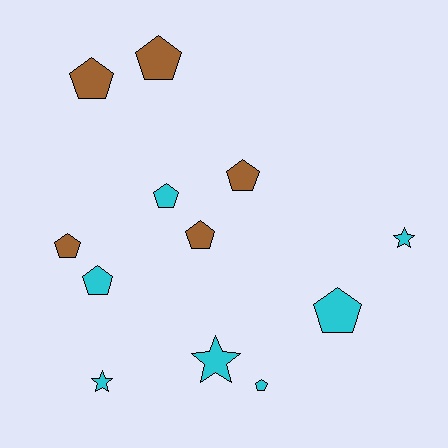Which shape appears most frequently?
Pentagon, with 9 objects.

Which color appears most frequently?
Cyan, with 7 objects.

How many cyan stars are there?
There are 3 cyan stars.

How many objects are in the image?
There are 12 objects.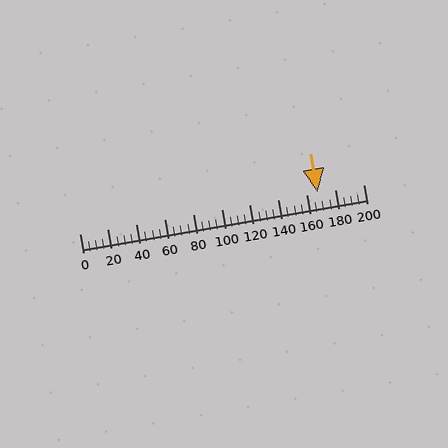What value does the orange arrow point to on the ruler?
The orange arrow points to approximately 168.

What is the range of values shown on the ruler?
The ruler shows values from 0 to 200.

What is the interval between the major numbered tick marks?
The major tick marks are spaced 20 units apart.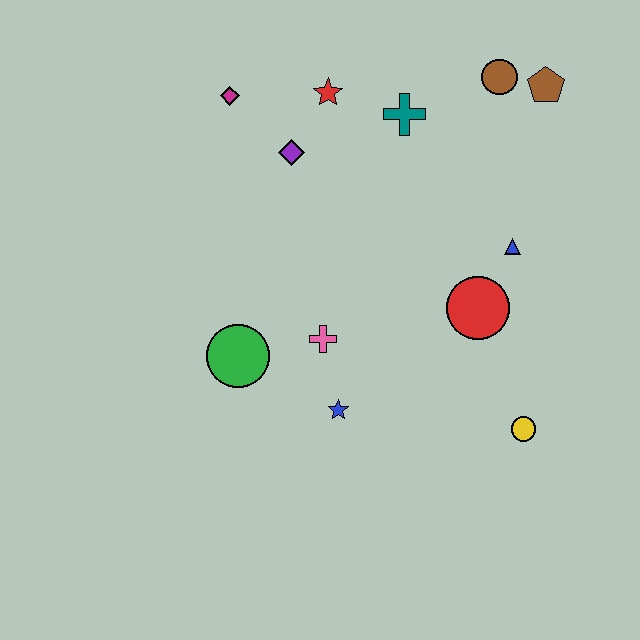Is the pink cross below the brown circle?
Yes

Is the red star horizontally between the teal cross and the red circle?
No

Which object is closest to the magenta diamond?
The purple diamond is closest to the magenta diamond.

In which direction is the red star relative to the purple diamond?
The red star is above the purple diamond.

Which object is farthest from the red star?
The yellow circle is farthest from the red star.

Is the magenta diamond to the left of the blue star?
Yes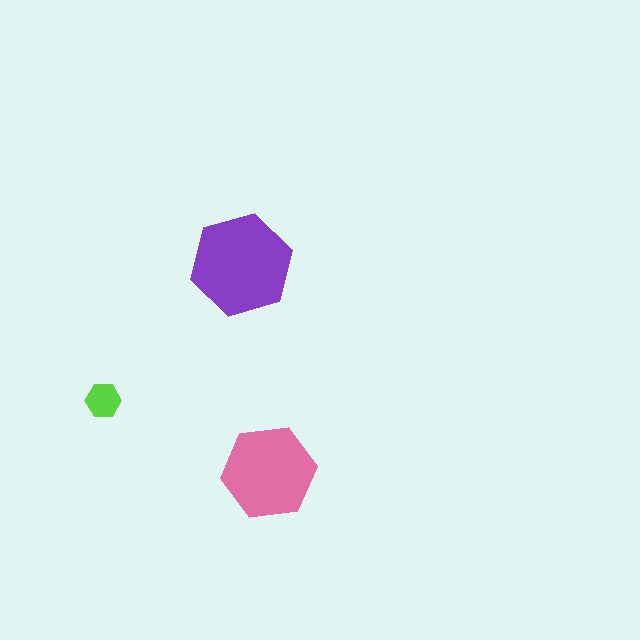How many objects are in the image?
There are 3 objects in the image.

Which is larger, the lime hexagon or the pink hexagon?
The pink one.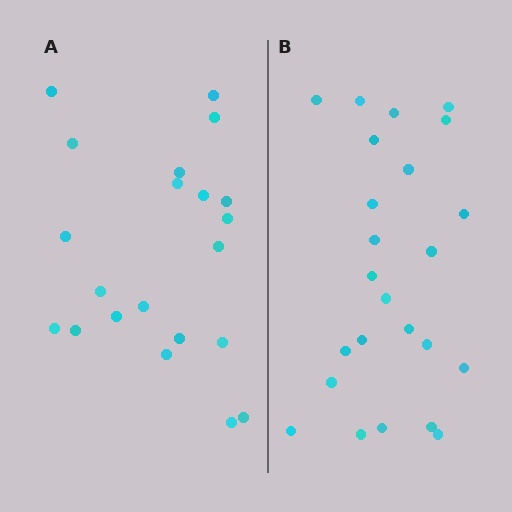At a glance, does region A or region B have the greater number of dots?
Region B (the right region) has more dots.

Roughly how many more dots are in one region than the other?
Region B has just a few more — roughly 2 or 3 more dots than region A.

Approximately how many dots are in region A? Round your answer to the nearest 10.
About 20 dots. (The exact count is 21, which rounds to 20.)